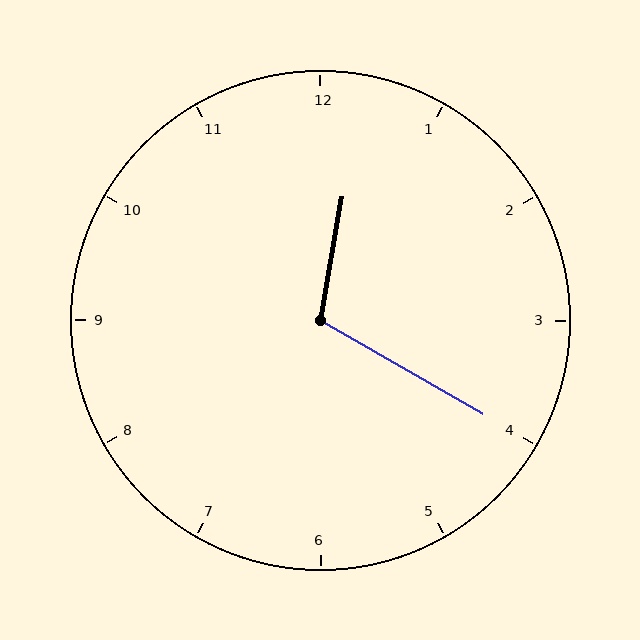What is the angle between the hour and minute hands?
Approximately 110 degrees.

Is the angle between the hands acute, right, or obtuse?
It is obtuse.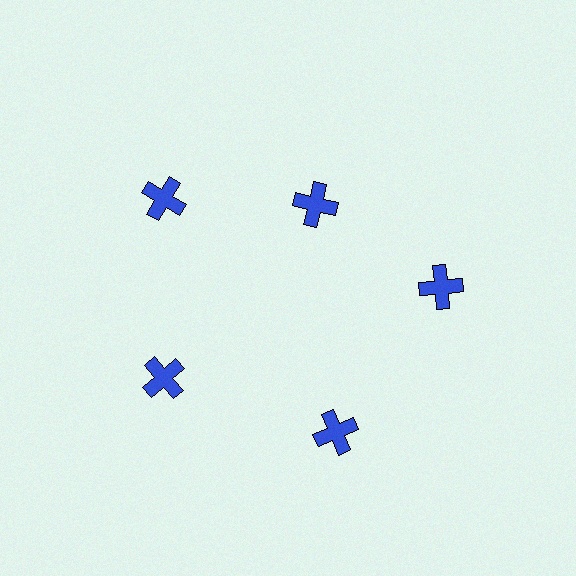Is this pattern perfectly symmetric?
No. The 5 blue crosses are arranged in a ring, but one element near the 1 o'clock position is pulled inward toward the center, breaking the 5-fold rotational symmetry.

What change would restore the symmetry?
The symmetry would be restored by moving it outward, back onto the ring so that all 5 crosses sit at equal angles and equal distance from the center.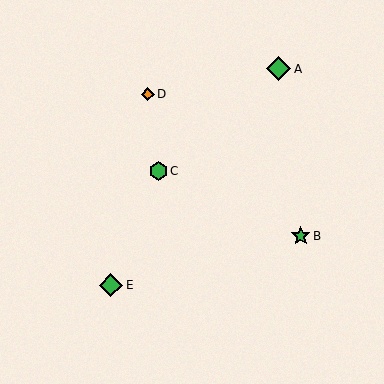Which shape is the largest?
The green diamond (labeled A) is the largest.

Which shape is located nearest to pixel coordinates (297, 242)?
The green star (labeled B) at (301, 236) is nearest to that location.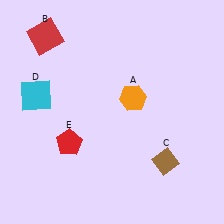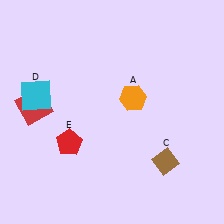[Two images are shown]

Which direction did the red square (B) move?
The red square (B) moved down.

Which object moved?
The red square (B) moved down.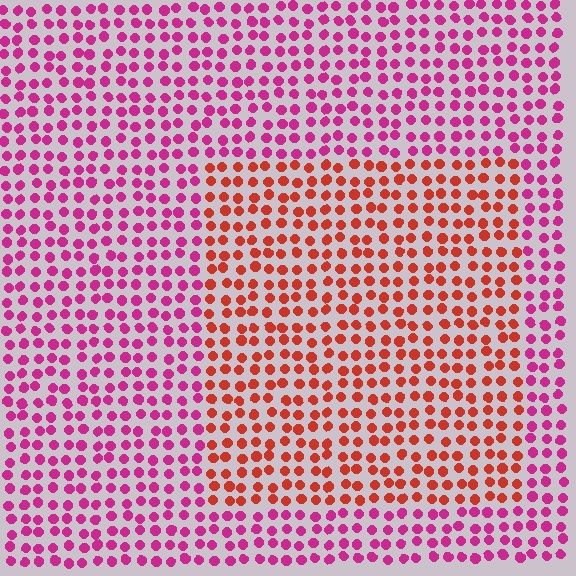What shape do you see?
I see a rectangle.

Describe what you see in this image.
The image is filled with small magenta elements in a uniform arrangement. A rectangle-shaped region is visible where the elements are tinted to a slightly different hue, forming a subtle color boundary.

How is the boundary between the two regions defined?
The boundary is defined purely by a slight shift in hue (about 43 degrees). Spacing, size, and orientation are identical on both sides.